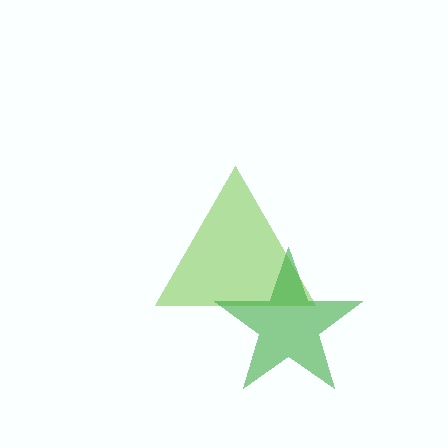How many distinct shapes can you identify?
There are 2 distinct shapes: a lime triangle, a green star.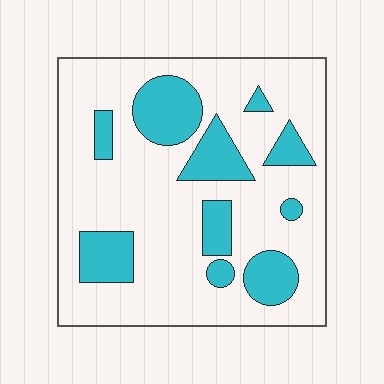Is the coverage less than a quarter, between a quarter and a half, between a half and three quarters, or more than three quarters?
Less than a quarter.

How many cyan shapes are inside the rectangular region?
10.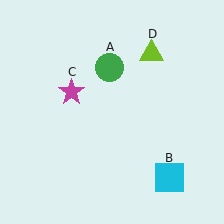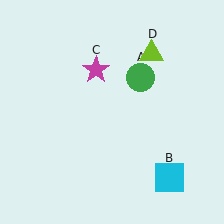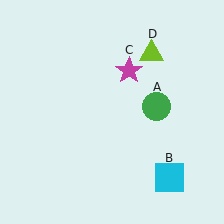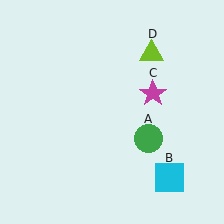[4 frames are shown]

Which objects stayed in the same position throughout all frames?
Cyan square (object B) and lime triangle (object D) remained stationary.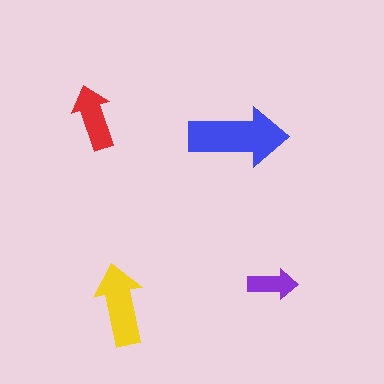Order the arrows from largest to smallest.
the blue one, the yellow one, the red one, the purple one.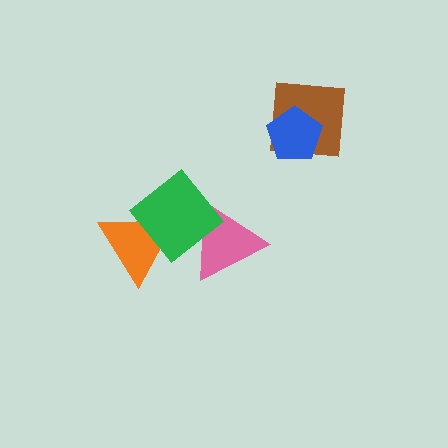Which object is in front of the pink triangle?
The green diamond is in front of the pink triangle.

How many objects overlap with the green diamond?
2 objects overlap with the green diamond.